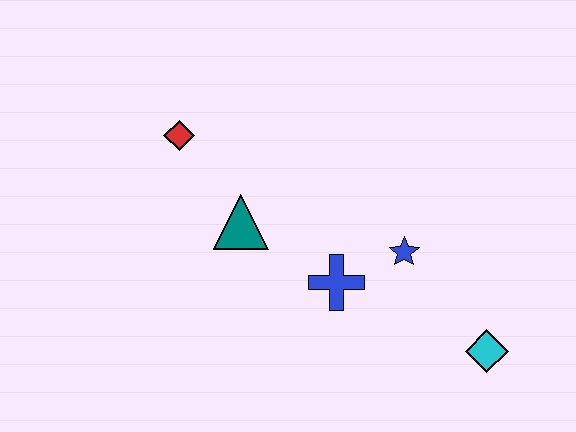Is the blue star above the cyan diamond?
Yes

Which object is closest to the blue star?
The blue cross is closest to the blue star.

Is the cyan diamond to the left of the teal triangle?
No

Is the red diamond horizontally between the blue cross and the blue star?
No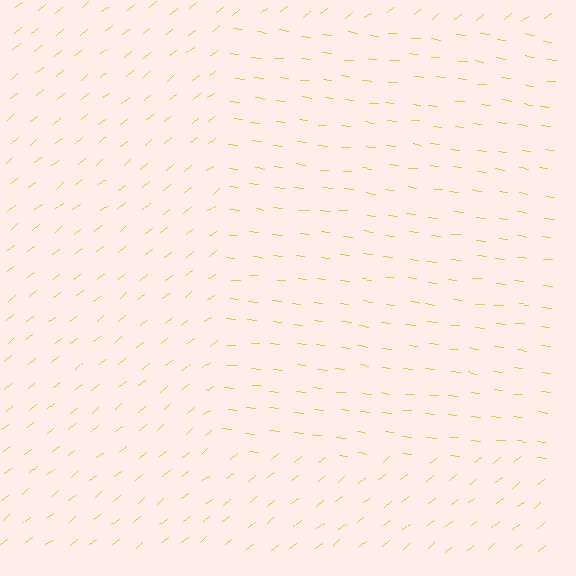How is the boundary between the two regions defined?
The boundary is defined purely by a change in line orientation (approximately 45 degrees difference). All lines are the same color and thickness.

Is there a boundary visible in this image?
Yes, there is a texture boundary formed by a change in line orientation.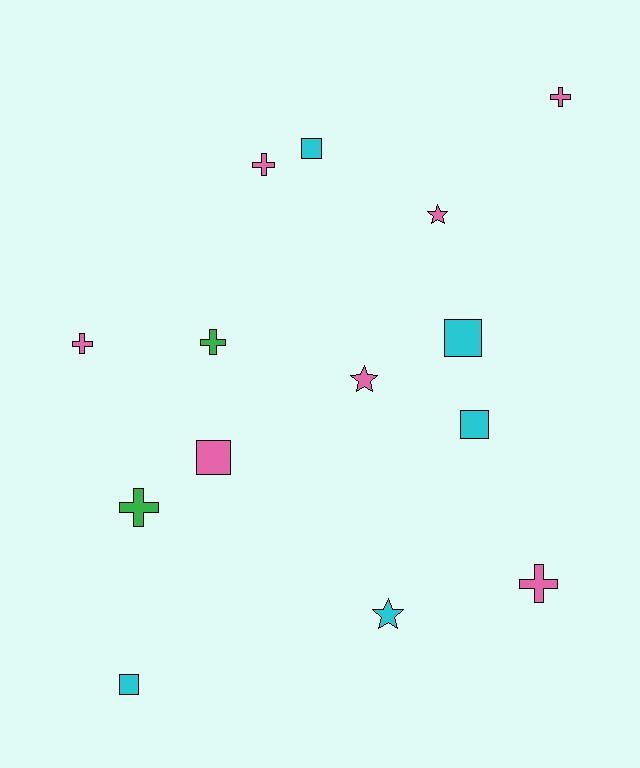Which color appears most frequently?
Pink, with 7 objects.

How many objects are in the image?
There are 14 objects.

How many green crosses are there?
There are 2 green crosses.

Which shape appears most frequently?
Cross, with 6 objects.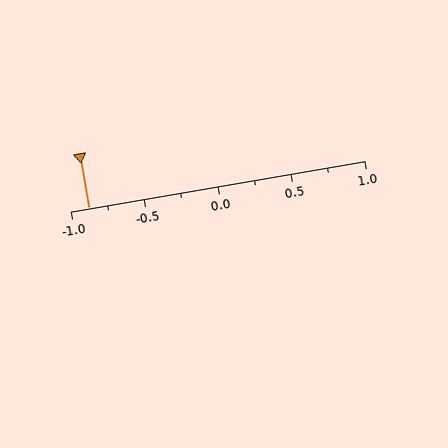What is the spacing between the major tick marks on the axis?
The major ticks are spaced 0.5 apart.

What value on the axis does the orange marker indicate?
The marker indicates approximately -0.88.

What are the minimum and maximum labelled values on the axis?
The axis runs from -1.0 to 1.0.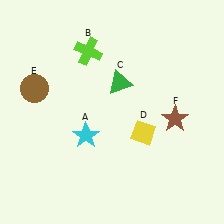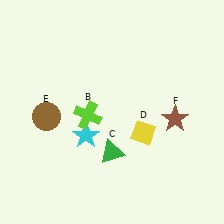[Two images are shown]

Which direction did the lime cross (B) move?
The lime cross (B) moved down.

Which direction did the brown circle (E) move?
The brown circle (E) moved down.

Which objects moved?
The objects that moved are: the lime cross (B), the green triangle (C), the brown circle (E).